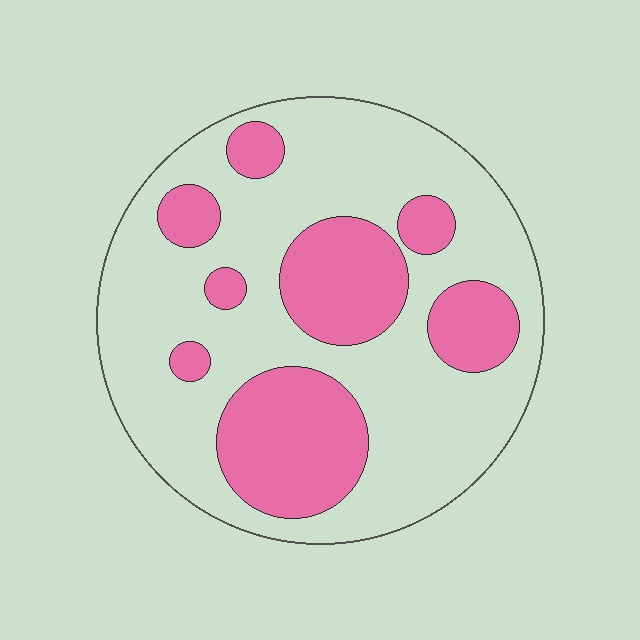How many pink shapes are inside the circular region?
8.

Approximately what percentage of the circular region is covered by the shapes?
Approximately 30%.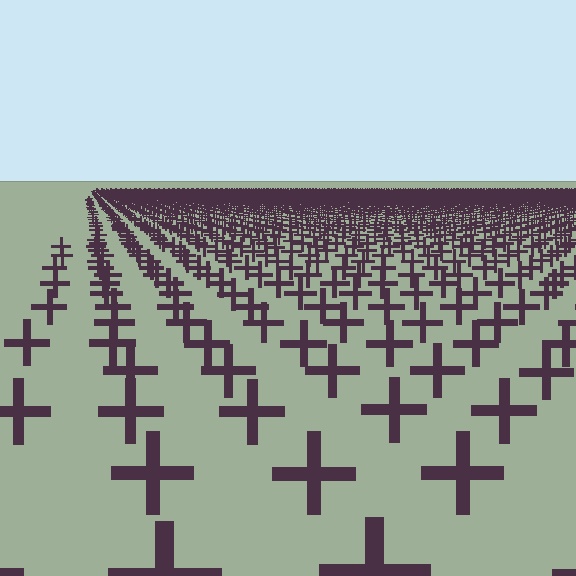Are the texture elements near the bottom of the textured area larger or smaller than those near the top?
Larger. Near the bottom, elements are closer to the viewer and appear at a bigger on-screen size.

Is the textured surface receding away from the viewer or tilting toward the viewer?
The surface is receding away from the viewer. Texture elements get smaller and denser toward the top.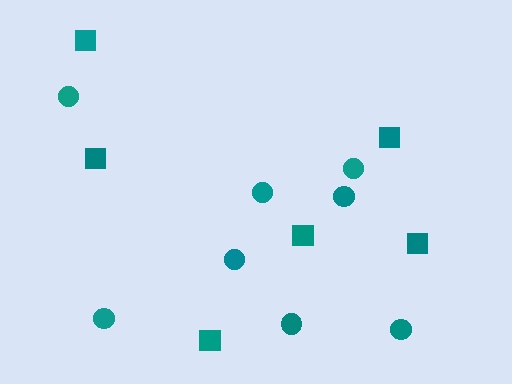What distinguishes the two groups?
There are 2 groups: one group of squares (6) and one group of circles (8).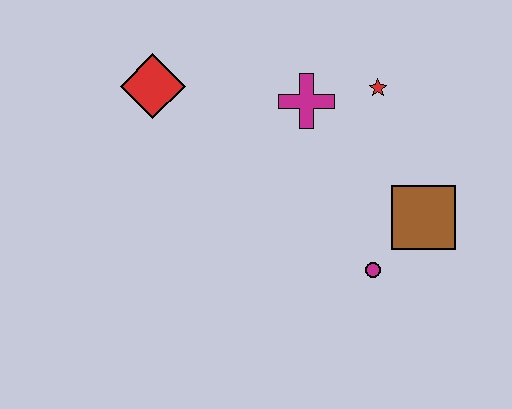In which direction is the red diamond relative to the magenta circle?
The red diamond is to the left of the magenta circle.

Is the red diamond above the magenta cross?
Yes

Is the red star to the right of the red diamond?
Yes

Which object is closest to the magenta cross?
The red star is closest to the magenta cross.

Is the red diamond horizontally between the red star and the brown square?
No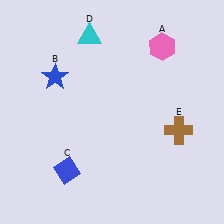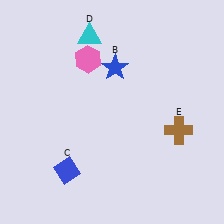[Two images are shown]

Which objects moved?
The objects that moved are: the pink hexagon (A), the blue star (B).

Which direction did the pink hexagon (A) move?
The pink hexagon (A) moved left.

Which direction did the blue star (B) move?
The blue star (B) moved right.